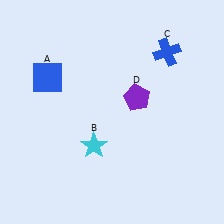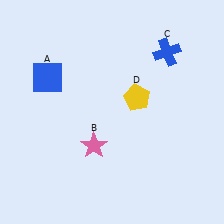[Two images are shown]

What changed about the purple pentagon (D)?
In Image 1, D is purple. In Image 2, it changed to yellow.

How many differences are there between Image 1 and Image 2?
There are 2 differences between the two images.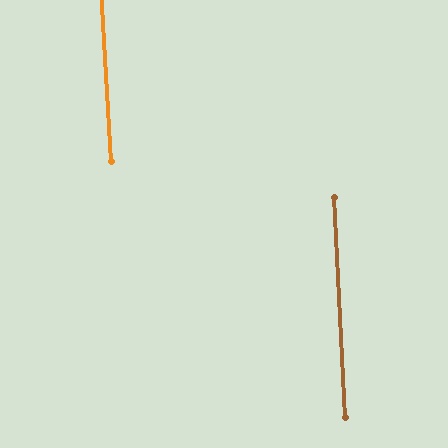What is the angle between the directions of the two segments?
Approximately 0 degrees.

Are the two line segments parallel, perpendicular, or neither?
Parallel — their directions differ by only 0.2°.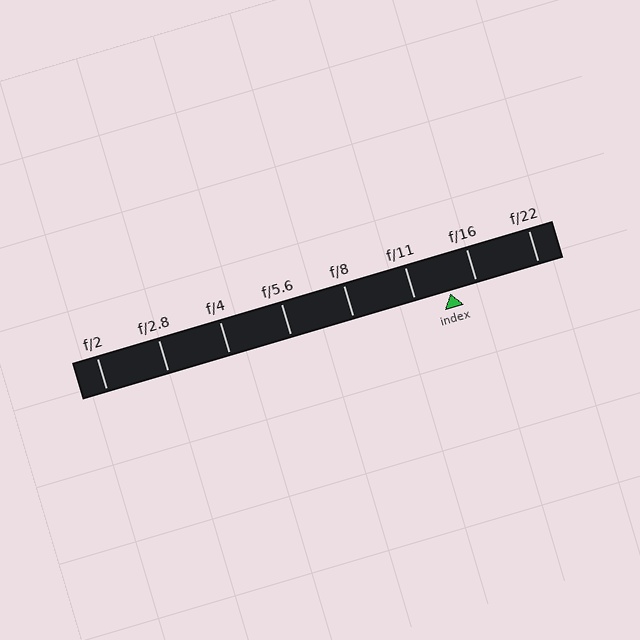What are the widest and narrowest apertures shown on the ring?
The widest aperture shown is f/2 and the narrowest is f/22.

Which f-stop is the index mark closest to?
The index mark is closest to f/16.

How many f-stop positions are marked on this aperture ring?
There are 8 f-stop positions marked.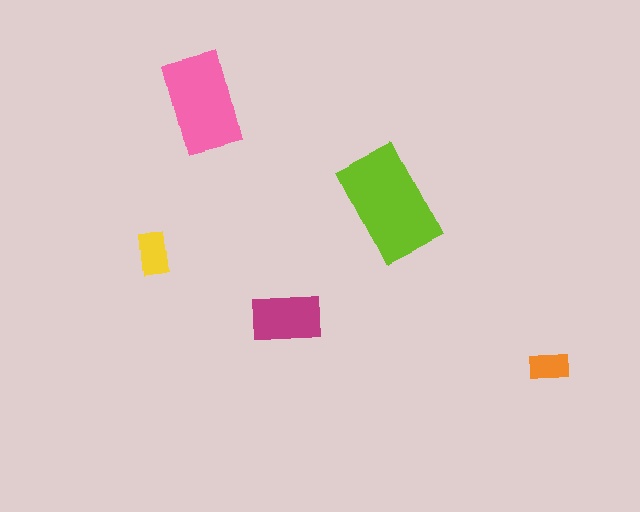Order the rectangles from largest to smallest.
the lime one, the pink one, the magenta one, the yellow one, the orange one.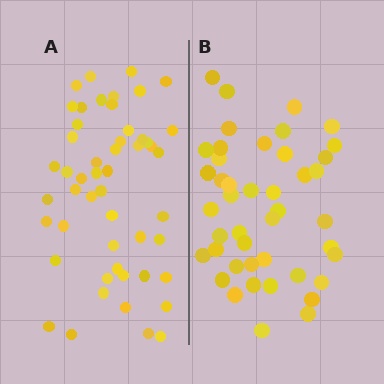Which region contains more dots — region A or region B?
Region A (the left region) has more dots.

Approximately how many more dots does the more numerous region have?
Region A has roughly 8 or so more dots than region B.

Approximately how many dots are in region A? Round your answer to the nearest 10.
About 50 dots. (The exact count is 51, which rounds to 50.)